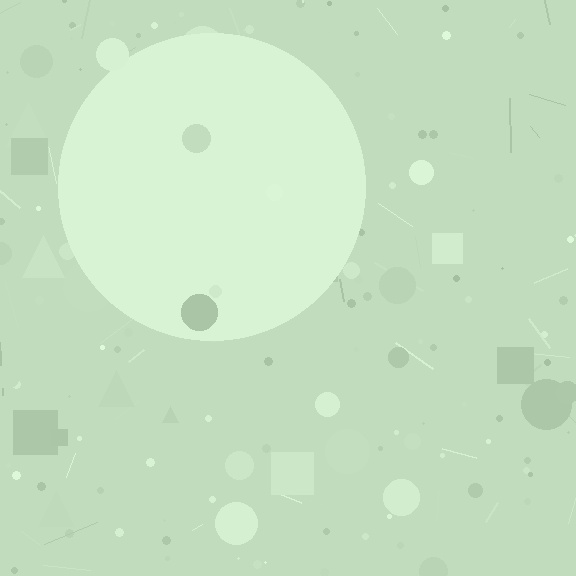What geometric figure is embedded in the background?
A circle is embedded in the background.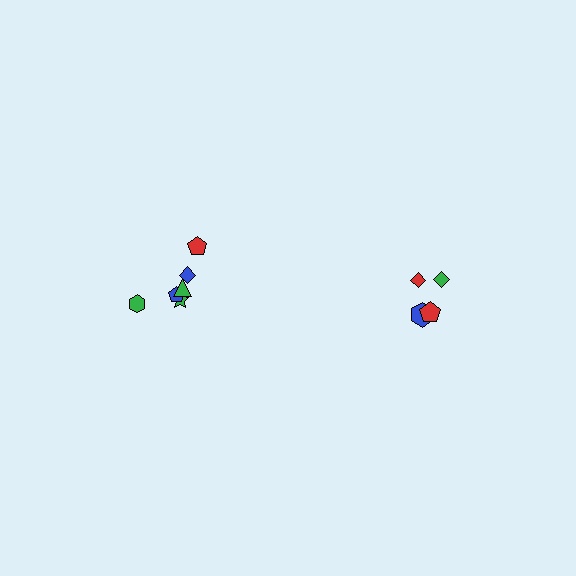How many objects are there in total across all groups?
There are 10 objects.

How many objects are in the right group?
There are 4 objects.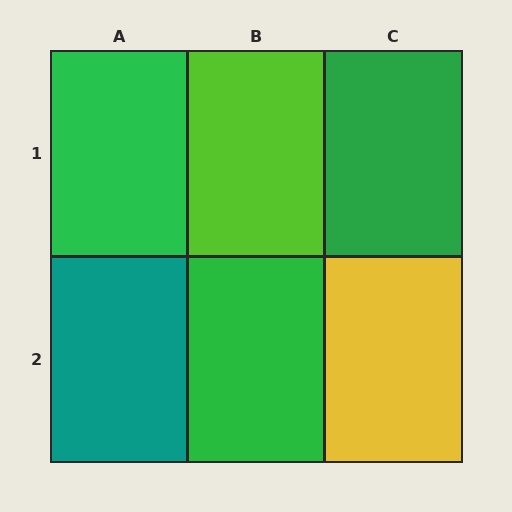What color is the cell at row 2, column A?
Teal.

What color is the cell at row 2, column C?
Yellow.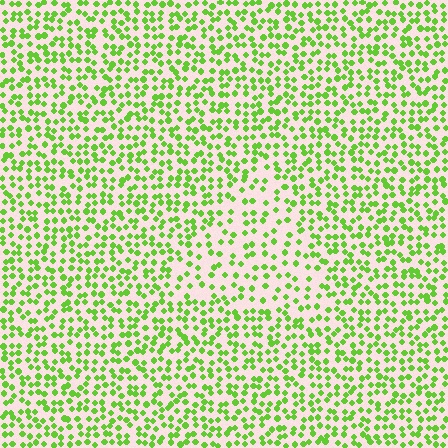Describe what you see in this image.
The image contains small lime elements arranged at two different densities. A triangle-shaped region is visible where the elements are less densely packed than the surrounding area.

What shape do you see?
I see a triangle.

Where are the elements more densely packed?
The elements are more densely packed outside the triangle boundary.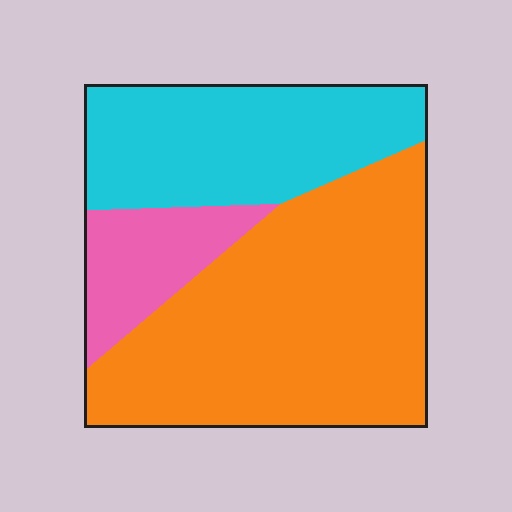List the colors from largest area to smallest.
From largest to smallest: orange, cyan, pink.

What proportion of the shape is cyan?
Cyan covers about 30% of the shape.